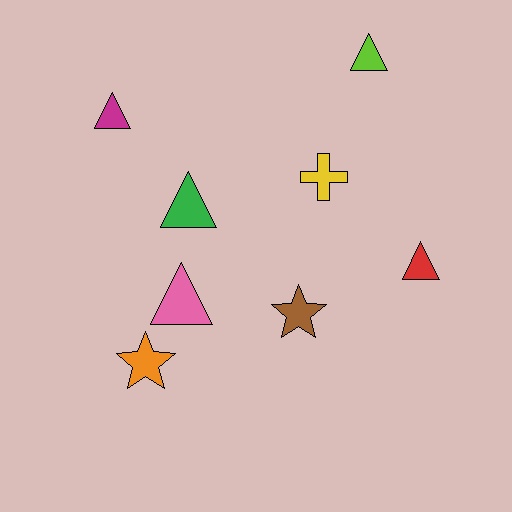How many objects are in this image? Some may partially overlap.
There are 8 objects.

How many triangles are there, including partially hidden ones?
There are 5 triangles.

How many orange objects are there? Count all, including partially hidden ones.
There is 1 orange object.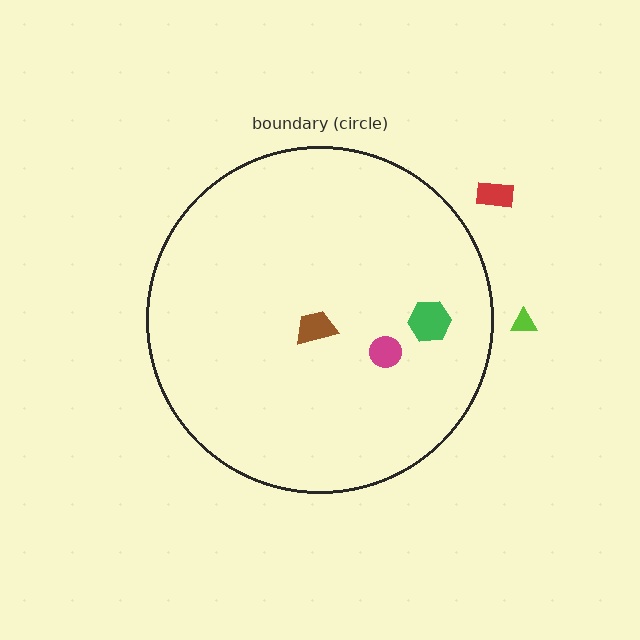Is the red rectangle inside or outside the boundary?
Outside.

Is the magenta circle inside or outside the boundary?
Inside.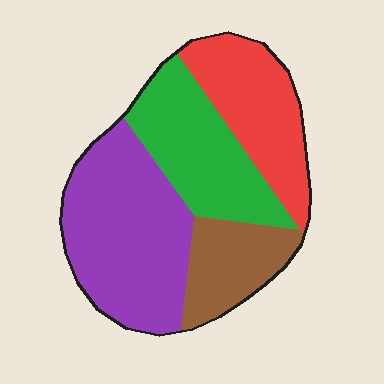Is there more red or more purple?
Purple.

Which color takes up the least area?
Brown, at roughly 15%.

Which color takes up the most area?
Purple, at roughly 35%.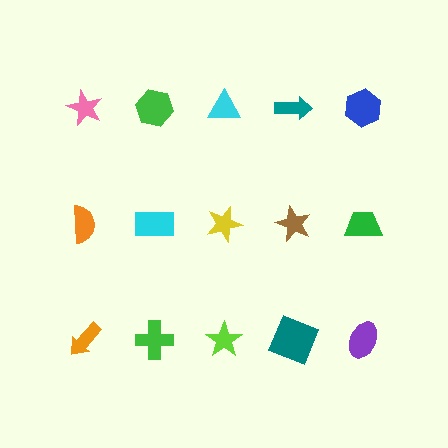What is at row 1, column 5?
A blue hexagon.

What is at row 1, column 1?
A pink star.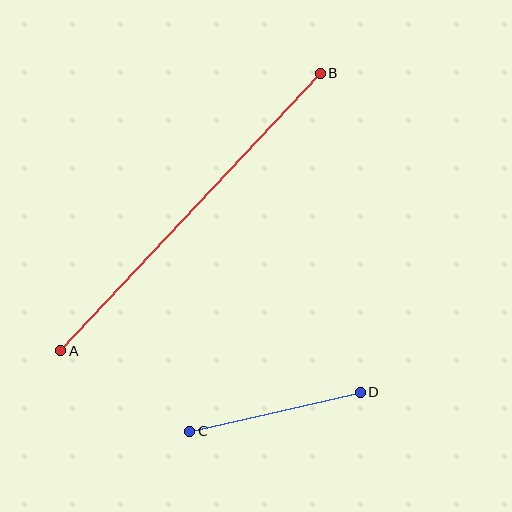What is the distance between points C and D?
The distance is approximately 175 pixels.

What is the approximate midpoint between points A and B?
The midpoint is at approximately (190, 212) pixels.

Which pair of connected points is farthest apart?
Points A and B are farthest apart.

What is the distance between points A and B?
The distance is approximately 380 pixels.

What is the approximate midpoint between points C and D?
The midpoint is at approximately (275, 412) pixels.